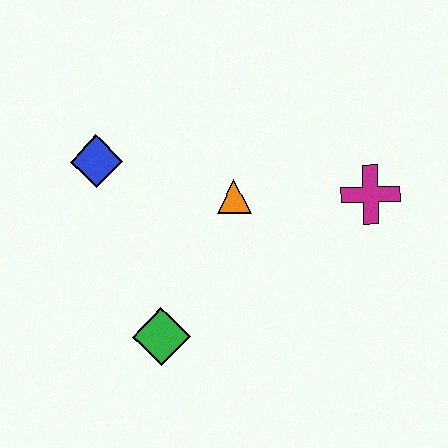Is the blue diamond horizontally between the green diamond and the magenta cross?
No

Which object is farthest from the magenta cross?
The blue diamond is farthest from the magenta cross.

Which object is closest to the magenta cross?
The orange triangle is closest to the magenta cross.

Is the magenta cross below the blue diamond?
Yes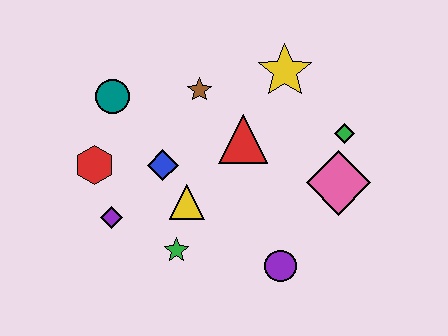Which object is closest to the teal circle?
The red hexagon is closest to the teal circle.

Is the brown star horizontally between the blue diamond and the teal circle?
No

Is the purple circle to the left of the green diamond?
Yes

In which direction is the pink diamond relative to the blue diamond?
The pink diamond is to the right of the blue diamond.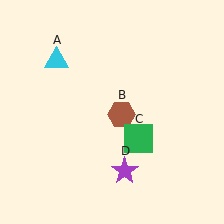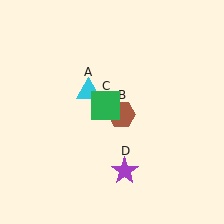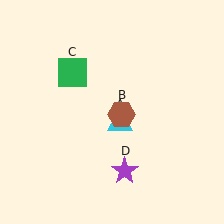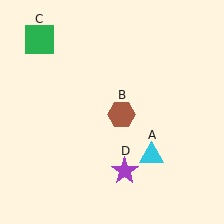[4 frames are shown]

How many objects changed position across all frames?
2 objects changed position: cyan triangle (object A), green square (object C).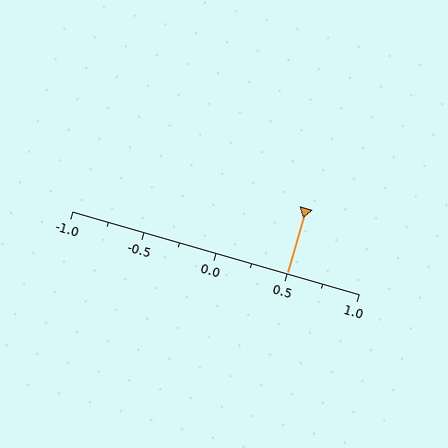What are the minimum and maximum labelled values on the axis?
The axis runs from -1.0 to 1.0.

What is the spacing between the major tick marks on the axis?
The major ticks are spaced 0.5 apart.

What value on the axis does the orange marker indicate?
The marker indicates approximately 0.5.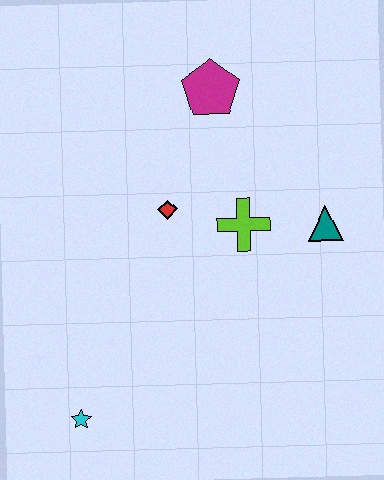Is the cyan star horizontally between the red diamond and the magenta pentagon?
No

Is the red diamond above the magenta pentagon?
No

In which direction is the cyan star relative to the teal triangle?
The cyan star is to the left of the teal triangle.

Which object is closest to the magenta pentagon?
The red diamond is closest to the magenta pentagon.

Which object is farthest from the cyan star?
The magenta pentagon is farthest from the cyan star.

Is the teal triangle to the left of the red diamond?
No